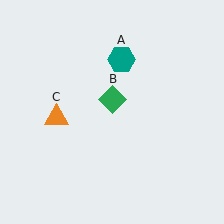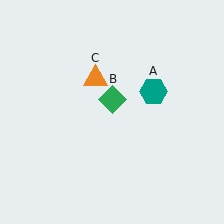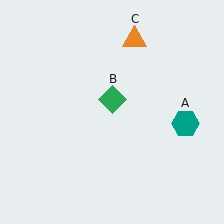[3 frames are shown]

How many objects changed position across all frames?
2 objects changed position: teal hexagon (object A), orange triangle (object C).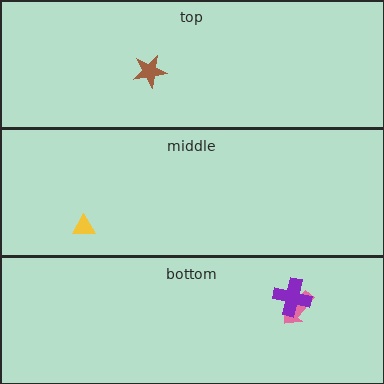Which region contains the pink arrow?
The bottom region.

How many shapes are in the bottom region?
2.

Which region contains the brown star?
The top region.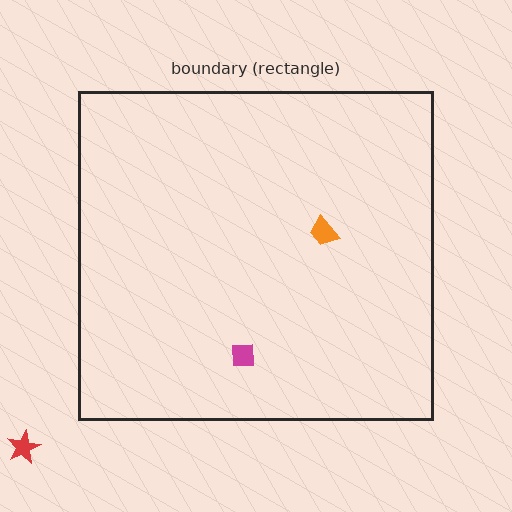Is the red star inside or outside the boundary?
Outside.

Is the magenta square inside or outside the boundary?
Inside.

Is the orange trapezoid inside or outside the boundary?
Inside.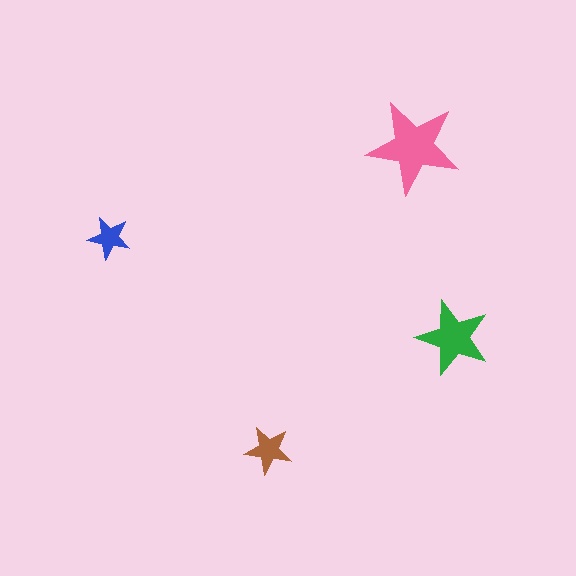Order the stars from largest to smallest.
the pink one, the green one, the brown one, the blue one.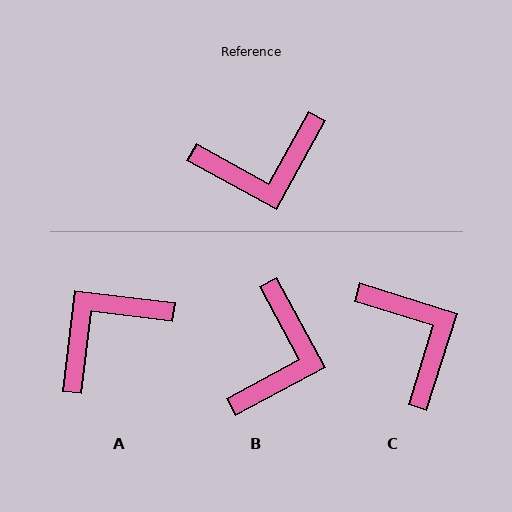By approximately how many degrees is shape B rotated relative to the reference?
Approximately 57 degrees counter-clockwise.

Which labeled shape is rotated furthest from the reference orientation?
A, about 158 degrees away.